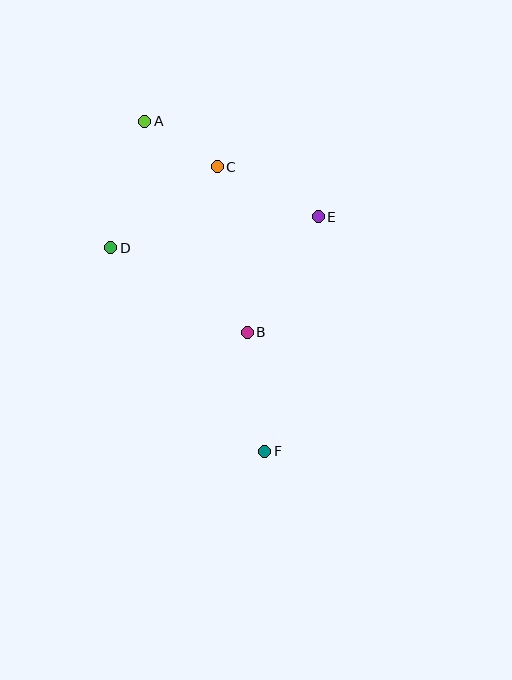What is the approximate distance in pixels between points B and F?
The distance between B and F is approximately 120 pixels.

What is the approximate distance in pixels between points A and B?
The distance between A and B is approximately 235 pixels.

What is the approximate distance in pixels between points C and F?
The distance between C and F is approximately 288 pixels.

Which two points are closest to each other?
Points A and C are closest to each other.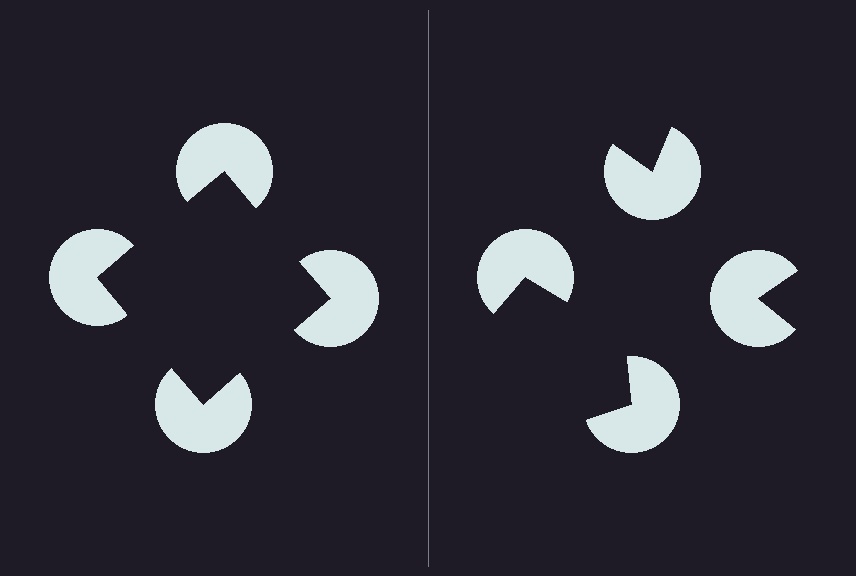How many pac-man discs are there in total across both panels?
8 — 4 on each side.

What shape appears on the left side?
An illusory square.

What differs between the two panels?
The pac-man discs are positioned identically on both sides; only the wedge orientations differ. On the left they align to a square; on the right they are misaligned.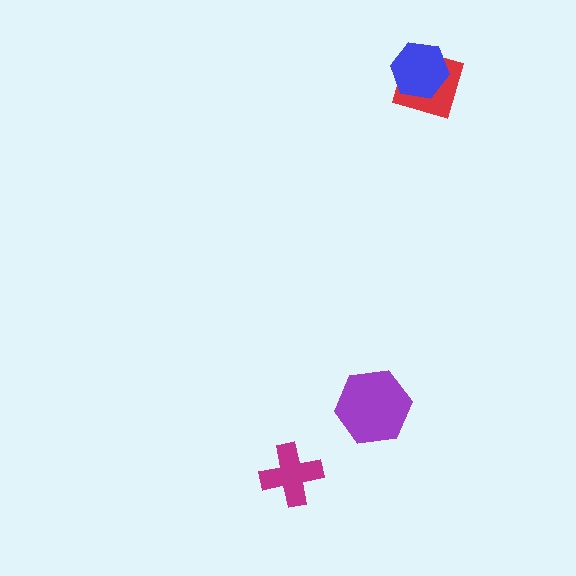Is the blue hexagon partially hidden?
No, no other shape covers it.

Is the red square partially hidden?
Yes, it is partially covered by another shape.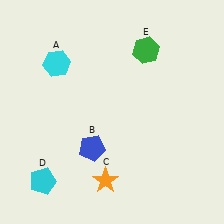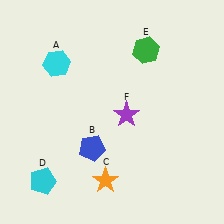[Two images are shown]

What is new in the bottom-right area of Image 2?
A purple star (F) was added in the bottom-right area of Image 2.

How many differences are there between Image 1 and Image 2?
There is 1 difference between the two images.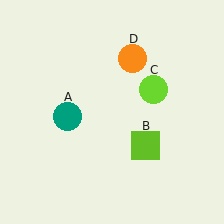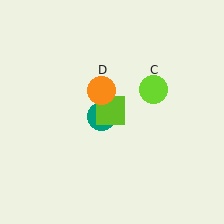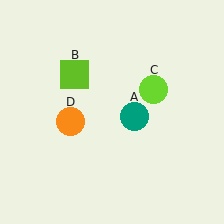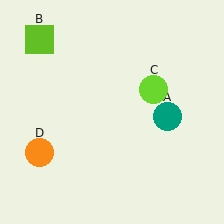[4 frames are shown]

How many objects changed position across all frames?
3 objects changed position: teal circle (object A), lime square (object B), orange circle (object D).